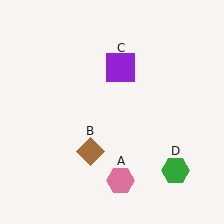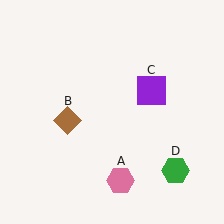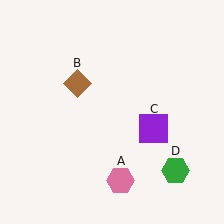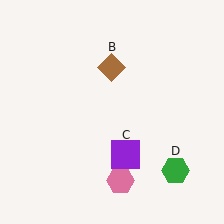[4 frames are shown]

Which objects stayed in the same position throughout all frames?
Pink hexagon (object A) and green hexagon (object D) remained stationary.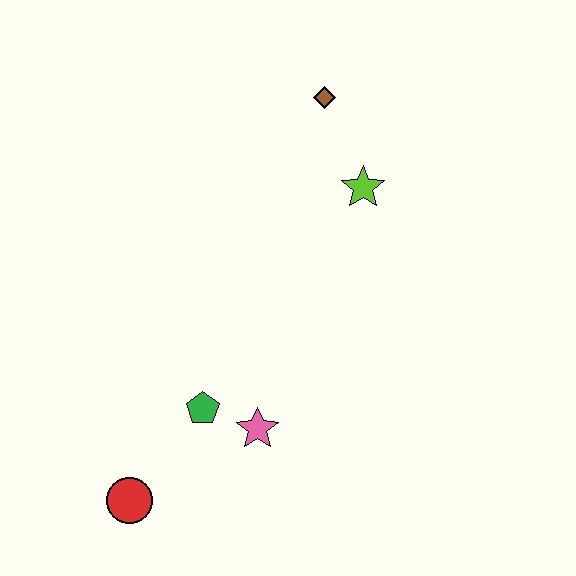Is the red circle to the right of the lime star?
No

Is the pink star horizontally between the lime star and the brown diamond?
No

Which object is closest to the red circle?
The green pentagon is closest to the red circle.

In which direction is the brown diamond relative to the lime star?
The brown diamond is above the lime star.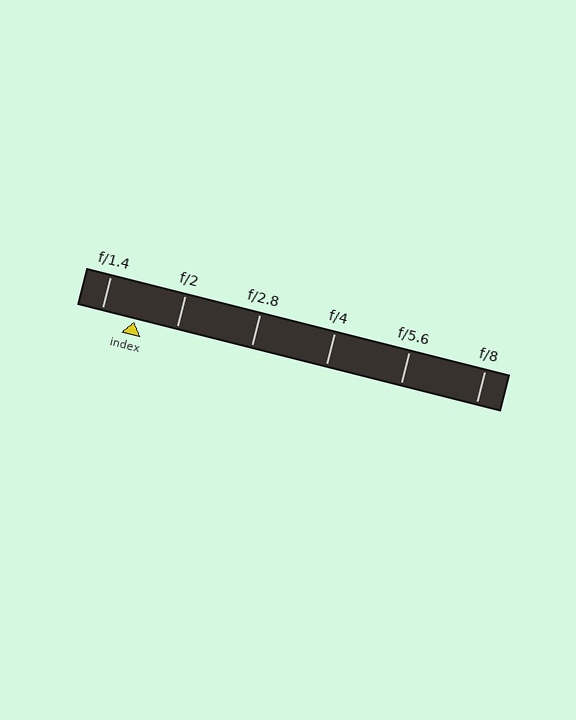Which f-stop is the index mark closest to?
The index mark is closest to f/1.4.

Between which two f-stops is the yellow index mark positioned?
The index mark is between f/1.4 and f/2.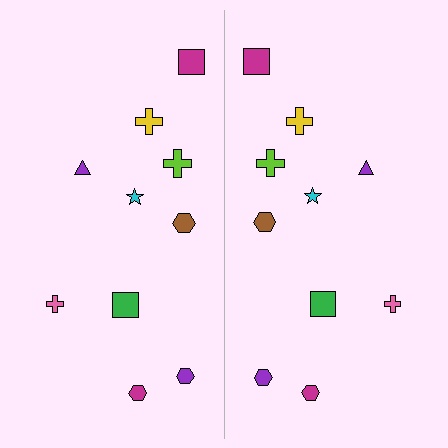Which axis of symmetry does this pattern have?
The pattern has a vertical axis of symmetry running through the center of the image.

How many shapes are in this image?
There are 20 shapes in this image.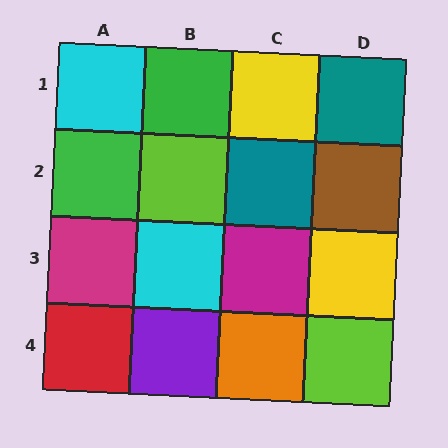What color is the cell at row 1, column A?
Cyan.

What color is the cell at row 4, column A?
Red.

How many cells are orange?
1 cell is orange.